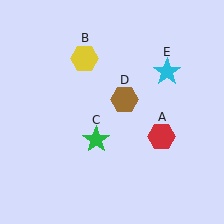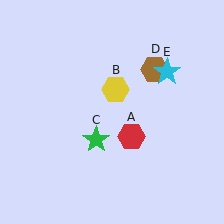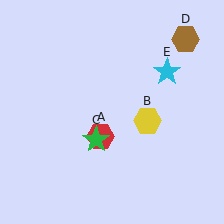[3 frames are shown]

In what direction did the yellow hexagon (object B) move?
The yellow hexagon (object B) moved down and to the right.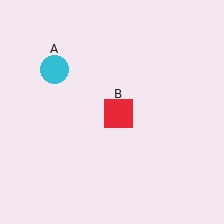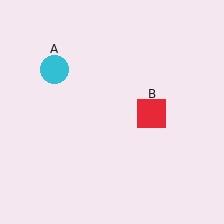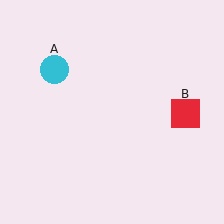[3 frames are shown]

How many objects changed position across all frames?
1 object changed position: red square (object B).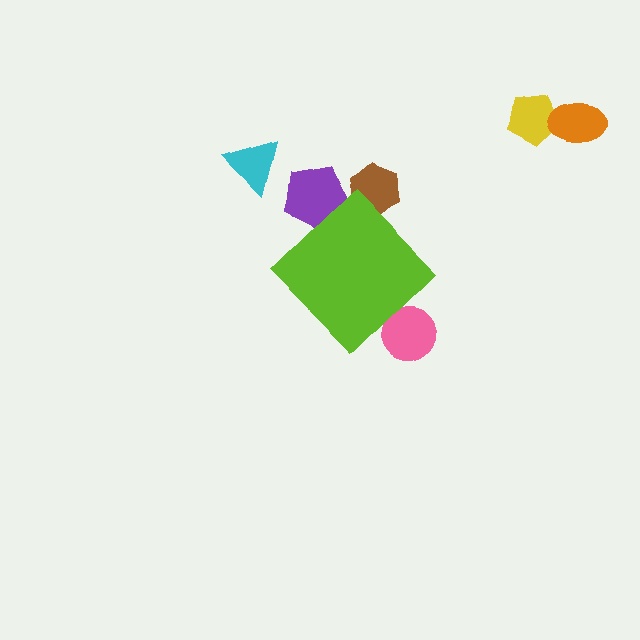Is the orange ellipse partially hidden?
No, the orange ellipse is fully visible.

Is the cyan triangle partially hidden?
No, the cyan triangle is fully visible.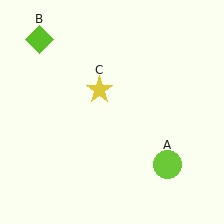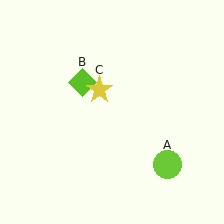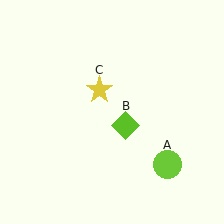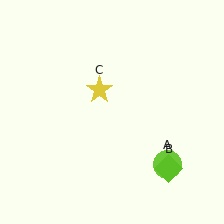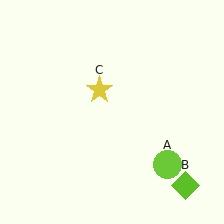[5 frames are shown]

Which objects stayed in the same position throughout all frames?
Lime circle (object A) and yellow star (object C) remained stationary.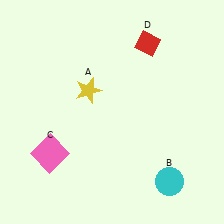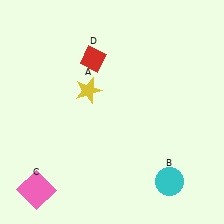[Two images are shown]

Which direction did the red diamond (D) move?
The red diamond (D) moved left.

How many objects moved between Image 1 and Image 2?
2 objects moved between the two images.